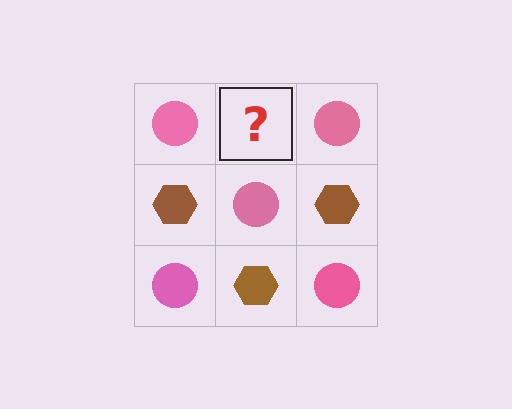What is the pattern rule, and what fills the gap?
The rule is that it alternates pink circle and brown hexagon in a checkerboard pattern. The gap should be filled with a brown hexagon.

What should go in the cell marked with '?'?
The missing cell should contain a brown hexagon.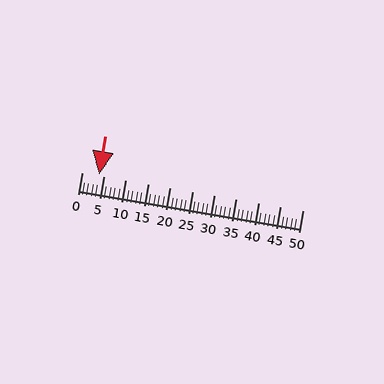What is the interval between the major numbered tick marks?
The major tick marks are spaced 5 units apart.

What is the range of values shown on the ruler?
The ruler shows values from 0 to 50.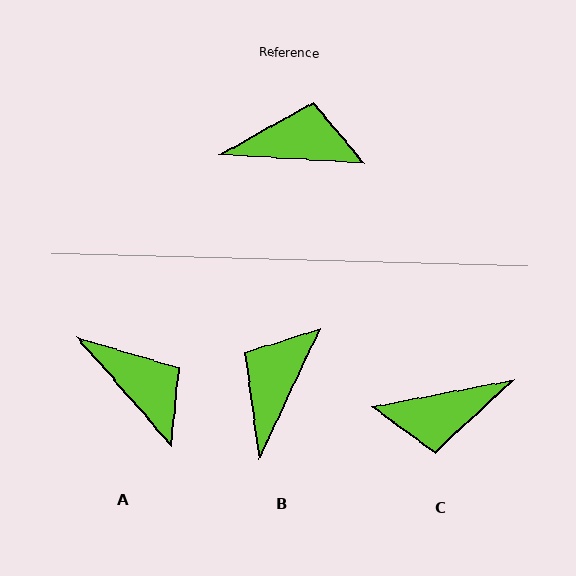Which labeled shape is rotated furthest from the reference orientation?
C, about 166 degrees away.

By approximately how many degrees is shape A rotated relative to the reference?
Approximately 46 degrees clockwise.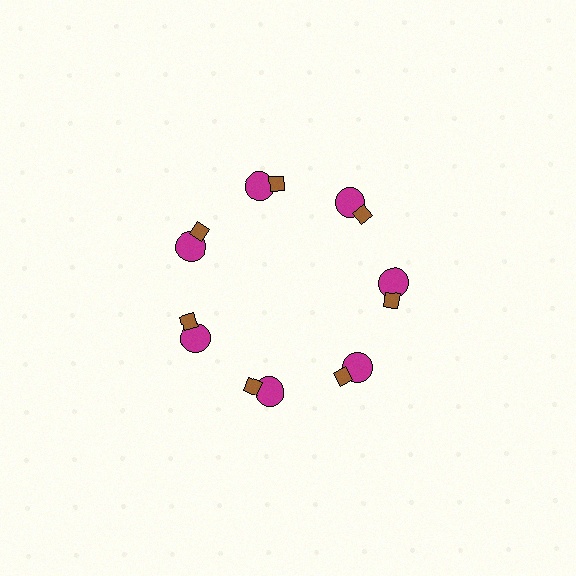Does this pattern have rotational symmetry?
Yes, this pattern has 7-fold rotational symmetry. It looks the same after rotating 51 degrees around the center.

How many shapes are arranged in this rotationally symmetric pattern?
There are 14 shapes, arranged in 7 groups of 2.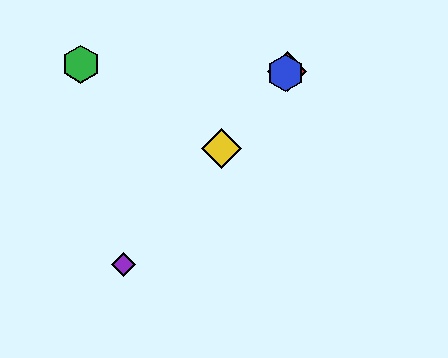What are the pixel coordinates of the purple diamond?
The purple diamond is at (124, 264).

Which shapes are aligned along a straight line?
The red diamond, the blue hexagon, the yellow diamond, the purple diamond are aligned along a straight line.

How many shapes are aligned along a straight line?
4 shapes (the red diamond, the blue hexagon, the yellow diamond, the purple diamond) are aligned along a straight line.